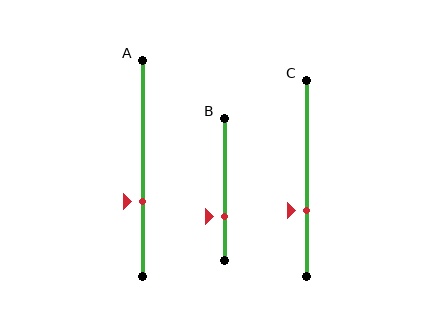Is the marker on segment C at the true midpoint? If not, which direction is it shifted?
No, the marker on segment C is shifted downward by about 17% of the segment length.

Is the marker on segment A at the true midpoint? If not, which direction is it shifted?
No, the marker on segment A is shifted downward by about 15% of the segment length.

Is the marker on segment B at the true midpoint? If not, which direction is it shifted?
No, the marker on segment B is shifted downward by about 19% of the segment length.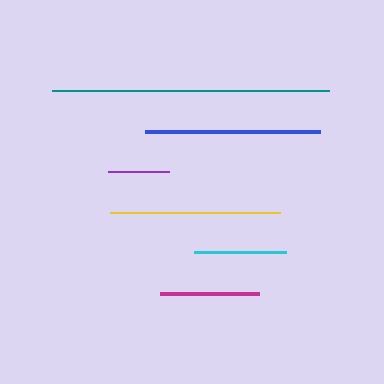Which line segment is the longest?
The teal line is the longest at approximately 277 pixels.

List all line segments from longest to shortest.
From longest to shortest: teal, blue, yellow, magenta, cyan, purple.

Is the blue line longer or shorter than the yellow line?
The blue line is longer than the yellow line.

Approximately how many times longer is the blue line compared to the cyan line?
The blue line is approximately 1.9 times the length of the cyan line.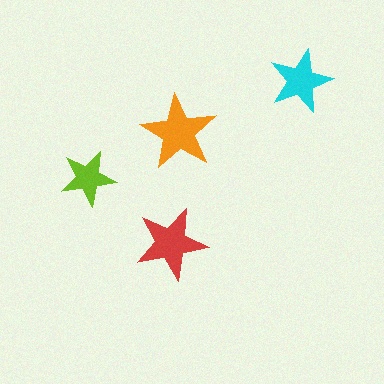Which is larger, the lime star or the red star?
The red one.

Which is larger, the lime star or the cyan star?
The cyan one.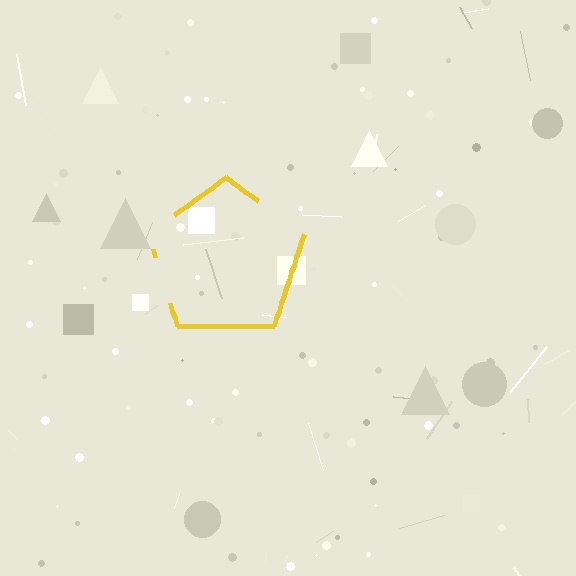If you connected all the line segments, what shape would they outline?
They would outline a pentagon.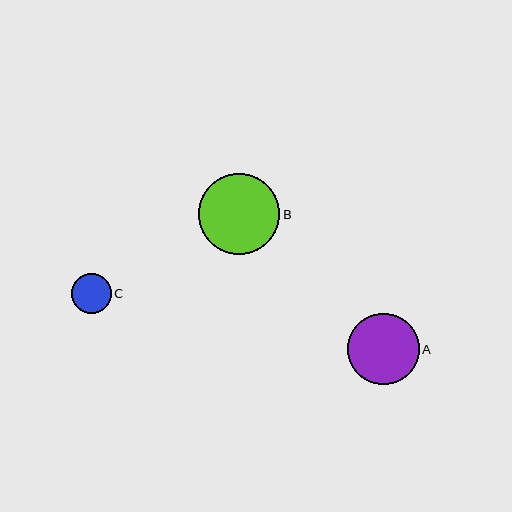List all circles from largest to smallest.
From largest to smallest: B, A, C.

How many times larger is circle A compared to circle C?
Circle A is approximately 1.8 times the size of circle C.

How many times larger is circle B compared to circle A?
Circle B is approximately 1.1 times the size of circle A.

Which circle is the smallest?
Circle C is the smallest with a size of approximately 40 pixels.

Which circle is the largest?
Circle B is the largest with a size of approximately 81 pixels.